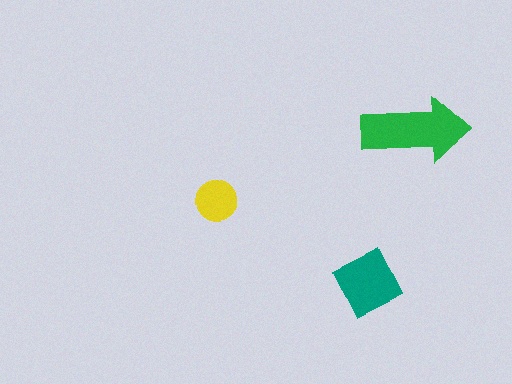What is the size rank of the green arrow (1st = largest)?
1st.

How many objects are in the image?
There are 3 objects in the image.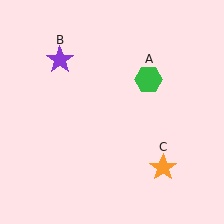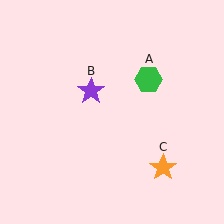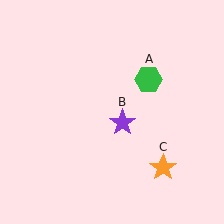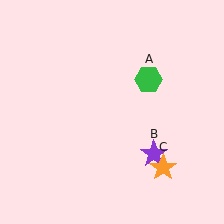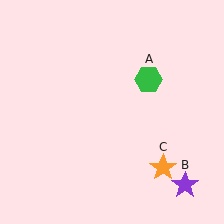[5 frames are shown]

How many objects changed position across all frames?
1 object changed position: purple star (object B).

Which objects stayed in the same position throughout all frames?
Green hexagon (object A) and orange star (object C) remained stationary.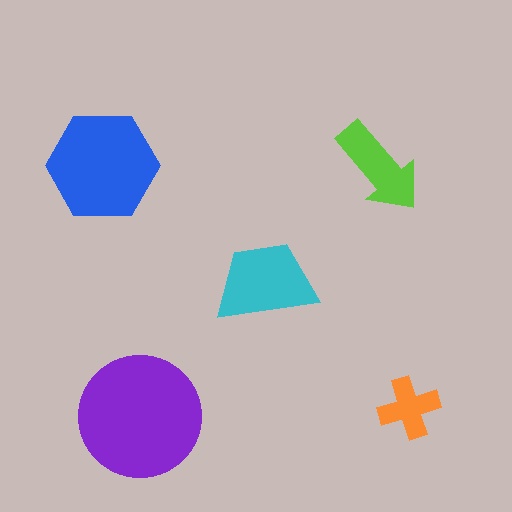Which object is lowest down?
The purple circle is bottommost.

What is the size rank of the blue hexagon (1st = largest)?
2nd.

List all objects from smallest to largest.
The orange cross, the lime arrow, the cyan trapezoid, the blue hexagon, the purple circle.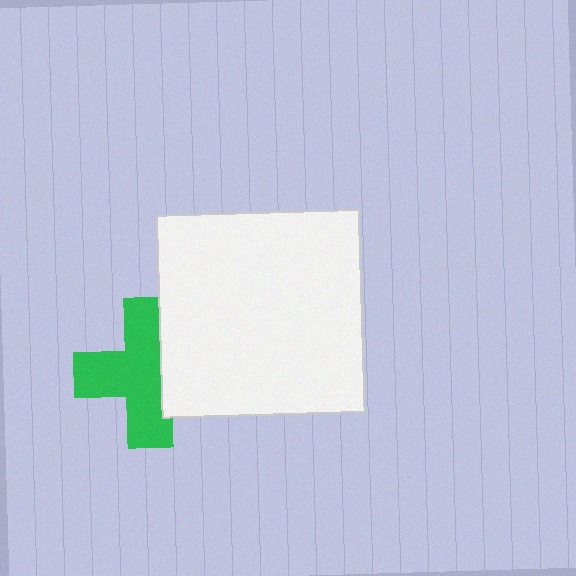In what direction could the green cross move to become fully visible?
The green cross could move left. That would shift it out from behind the white square entirely.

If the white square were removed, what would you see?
You would see the complete green cross.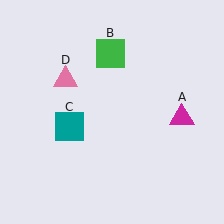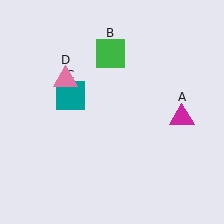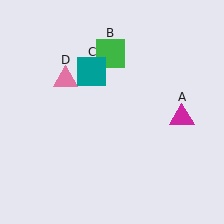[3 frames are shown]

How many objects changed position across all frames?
1 object changed position: teal square (object C).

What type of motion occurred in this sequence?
The teal square (object C) rotated clockwise around the center of the scene.